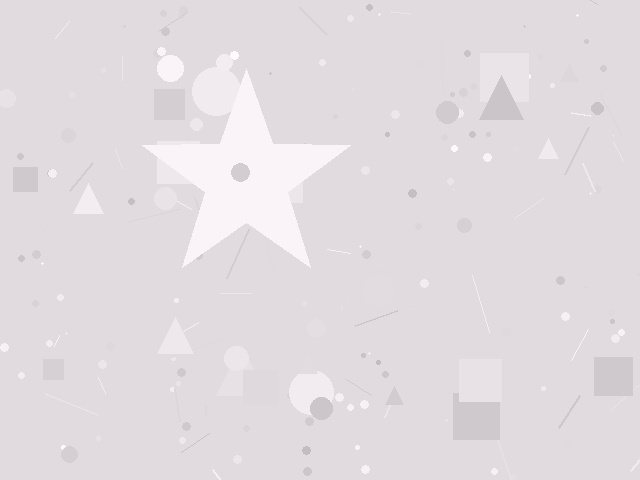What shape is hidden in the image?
A star is hidden in the image.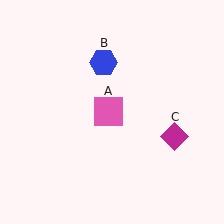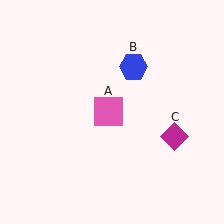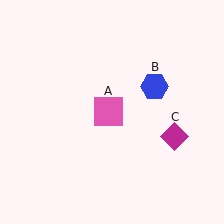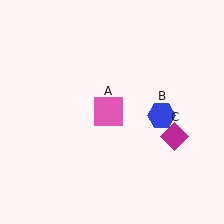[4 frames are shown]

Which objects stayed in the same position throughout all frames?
Pink square (object A) and magenta diamond (object C) remained stationary.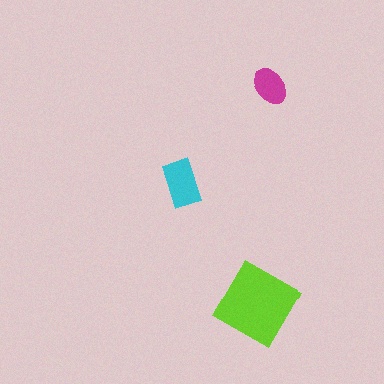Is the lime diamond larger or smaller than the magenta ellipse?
Larger.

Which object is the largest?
The lime diamond.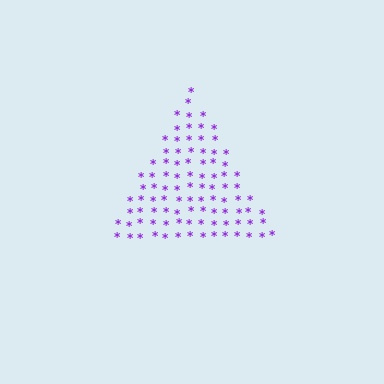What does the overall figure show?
The overall figure shows a triangle.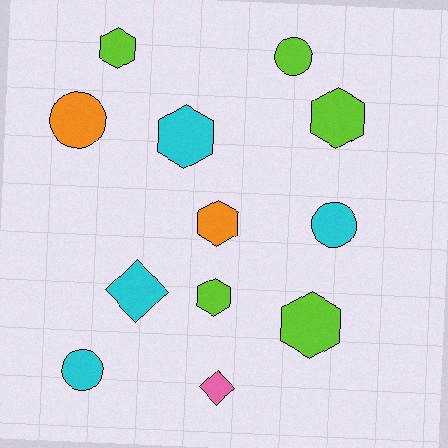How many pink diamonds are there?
There is 1 pink diamond.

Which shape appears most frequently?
Hexagon, with 6 objects.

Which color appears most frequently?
Lime, with 5 objects.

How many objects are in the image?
There are 12 objects.